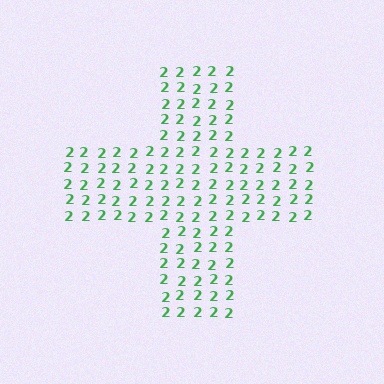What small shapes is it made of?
It is made of small digit 2's.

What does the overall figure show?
The overall figure shows a cross.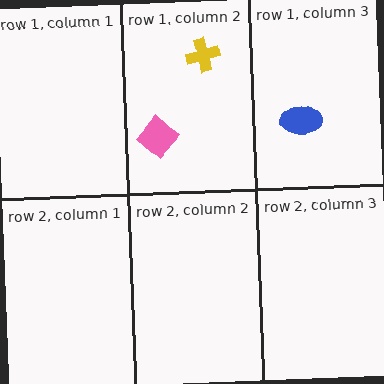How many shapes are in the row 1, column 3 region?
1.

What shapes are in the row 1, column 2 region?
The yellow cross, the pink diamond.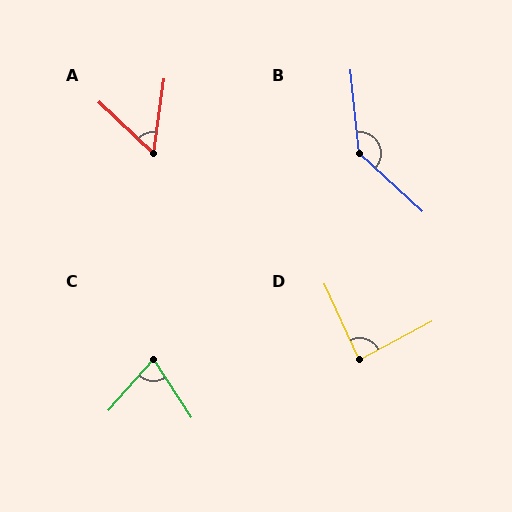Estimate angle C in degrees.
Approximately 74 degrees.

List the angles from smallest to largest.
A (54°), C (74°), D (87°), B (139°).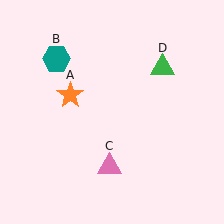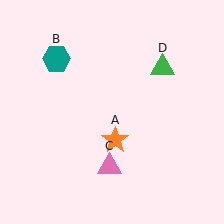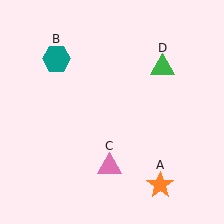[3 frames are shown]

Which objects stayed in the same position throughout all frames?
Teal hexagon (object B) and pink triangle (object C) and green triangle (object D) remained stationary.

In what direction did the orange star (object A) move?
The orange star (object A) moved down and to the right.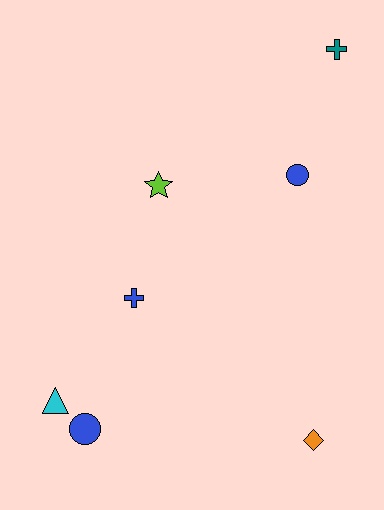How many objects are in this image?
There are 7 objects.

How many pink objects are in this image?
There are no pink objects.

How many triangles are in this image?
There is 1 triangle.